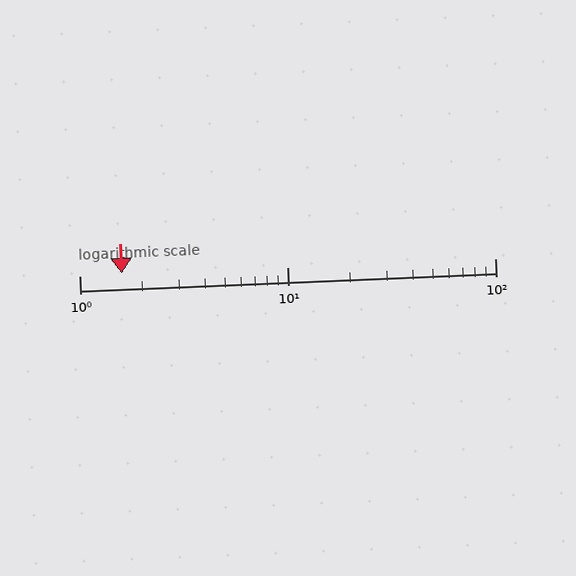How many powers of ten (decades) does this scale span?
The scale spans 2 decades, from 1 to 100.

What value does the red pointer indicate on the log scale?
The pointer indicates approximately 1.6.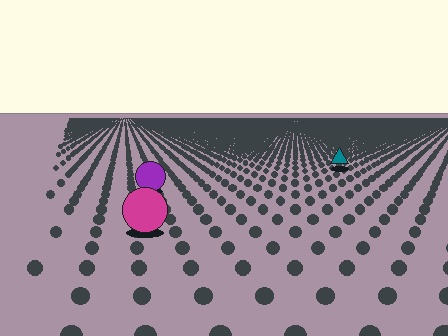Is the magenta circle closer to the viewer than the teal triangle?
Yes. The magenta circle is closer — you can tell from the texture gradient: the ground texture is coarser near it.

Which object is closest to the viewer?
The magenta circle is closest. The texture marks near it are larger and more spread out.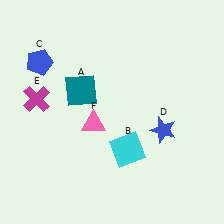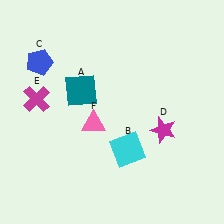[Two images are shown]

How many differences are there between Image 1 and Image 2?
There is 1 difference between the two images.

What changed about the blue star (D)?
In Image 1, D is blue. In Image 2, it changed to magenta.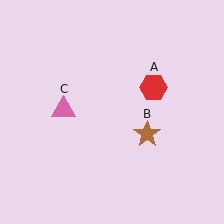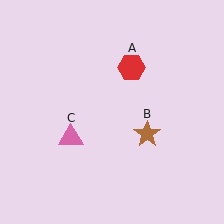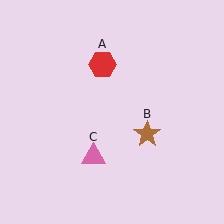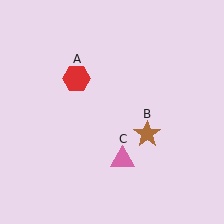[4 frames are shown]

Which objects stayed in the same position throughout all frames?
Brown star (object B) remained stationary.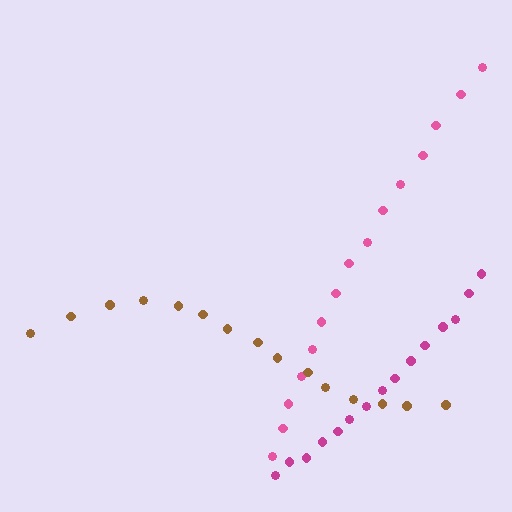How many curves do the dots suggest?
There are 3 distinct paths.